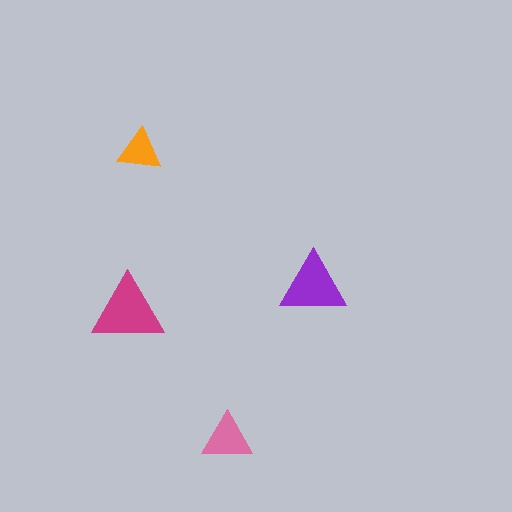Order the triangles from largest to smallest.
the magenta one, the purple one, the pink one, the orange one.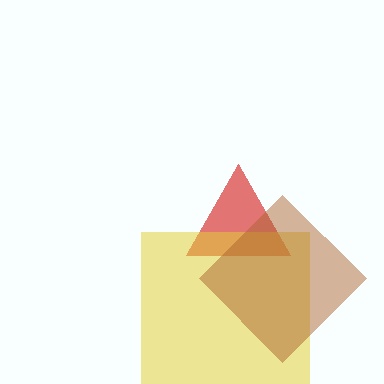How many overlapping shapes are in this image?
There are 3 overlapping shapes in the image.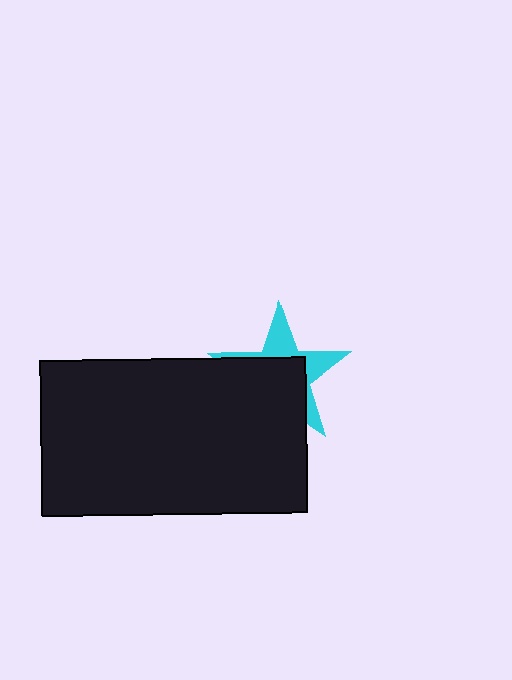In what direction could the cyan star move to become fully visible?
The cyan star could move up. That would shift it out from behind the black rectangle entirely.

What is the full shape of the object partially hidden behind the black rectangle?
The partially hidden object is a cyan star.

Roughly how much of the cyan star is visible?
A small part of it is visible (roughly 41%).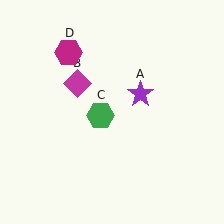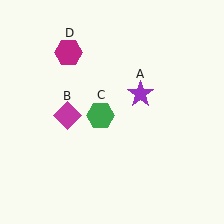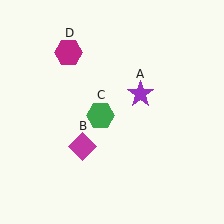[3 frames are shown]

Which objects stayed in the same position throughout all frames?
Purple star (object A) and green hexagon (object C) and magenta hexagon (object D) remained stationary.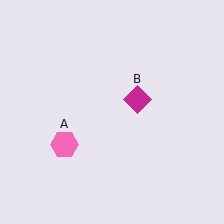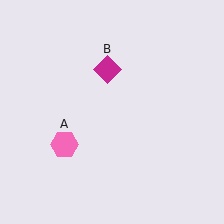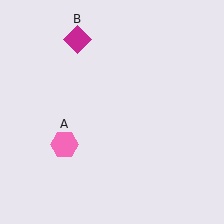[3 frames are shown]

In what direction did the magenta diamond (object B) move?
The magenta diamond (object B) moved up and to the left.